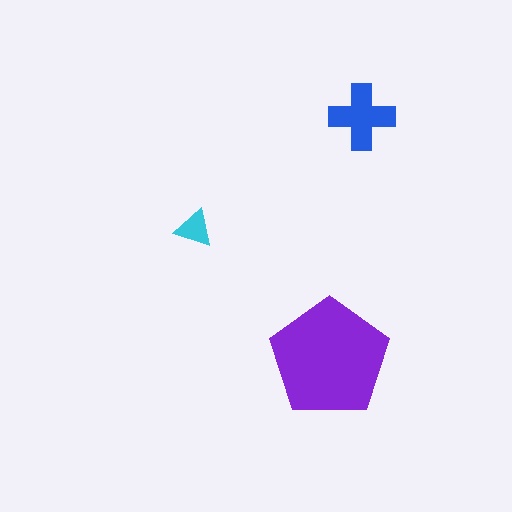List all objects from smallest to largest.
The cyan triangle, the blue cross, the purple pentagon.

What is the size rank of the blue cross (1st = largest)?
2nd.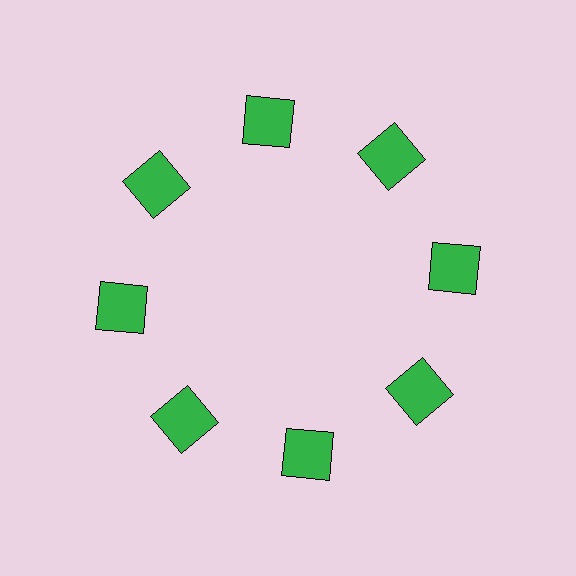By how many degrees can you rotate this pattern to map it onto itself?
The pattern maps onto itself every 45 degrees of rotation.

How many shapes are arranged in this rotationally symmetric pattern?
There are 8 shapes, arranged in 8 groups of 1.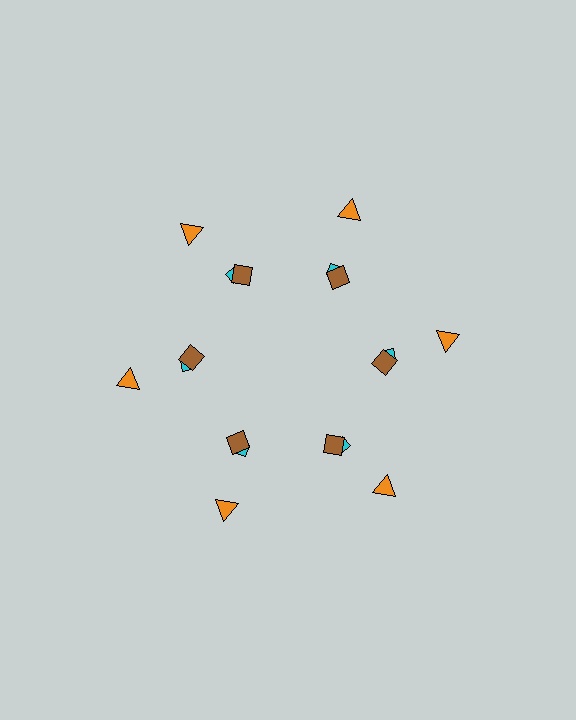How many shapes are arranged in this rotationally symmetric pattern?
There are 18 shapes, arranged in 6 groups of 3.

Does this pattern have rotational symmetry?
Yes, this pattern has 6-fold rotational symmetry. It looks the same after rotating 60 degrees around the center.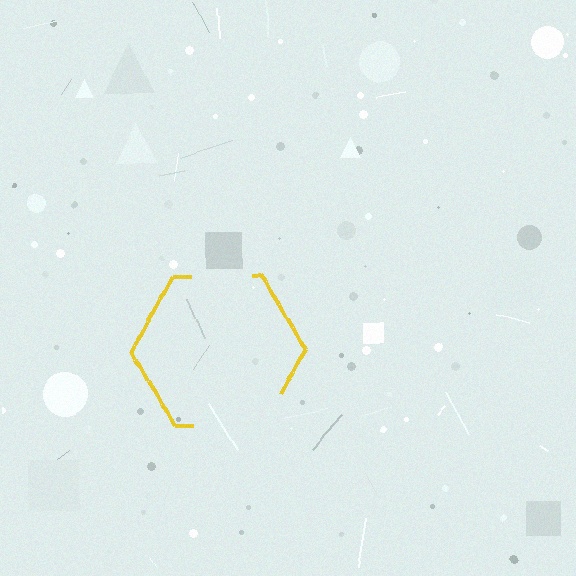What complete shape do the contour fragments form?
The contour fragments form a hexagon.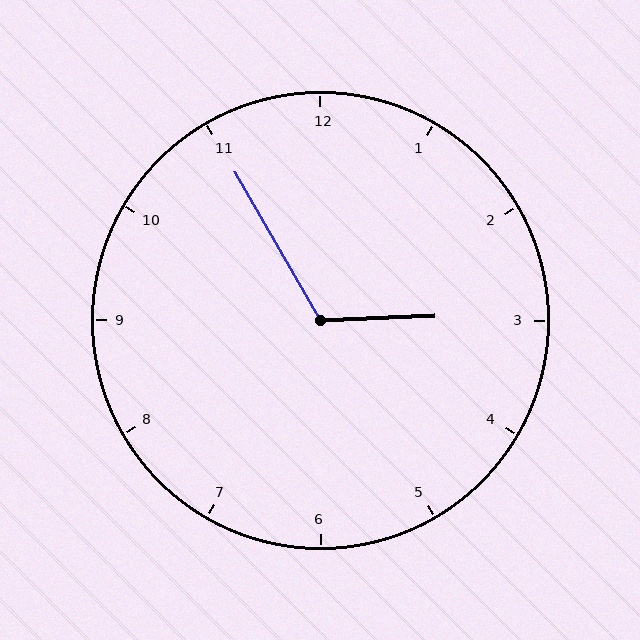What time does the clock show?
2:55.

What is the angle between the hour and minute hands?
Approximately 118 degrees.